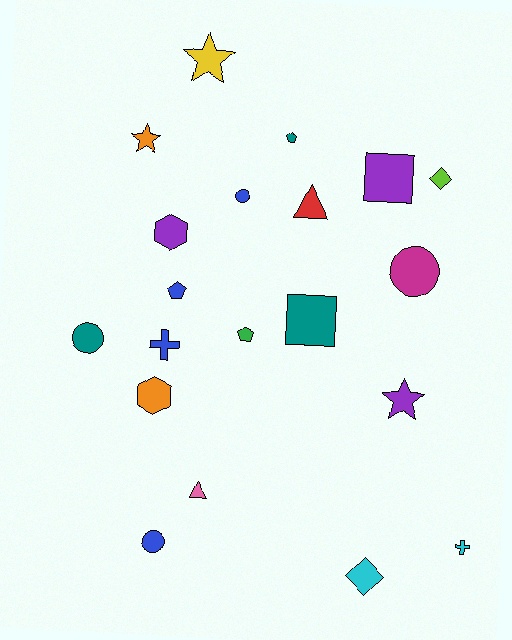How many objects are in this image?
There are 20 objects.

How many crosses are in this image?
There are 2 crosses.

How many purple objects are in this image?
There are 3 purple objects.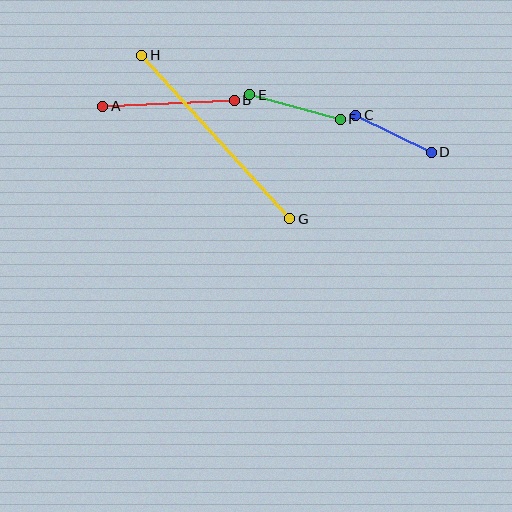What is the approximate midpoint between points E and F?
The midpoint is at approximately (295, 107) pixels.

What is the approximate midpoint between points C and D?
The midpoint is at approximately (393, 134) pixels.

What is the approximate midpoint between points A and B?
The midpoint is at approximately (169, 103) pixels.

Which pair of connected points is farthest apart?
Points G and H are farthest apart.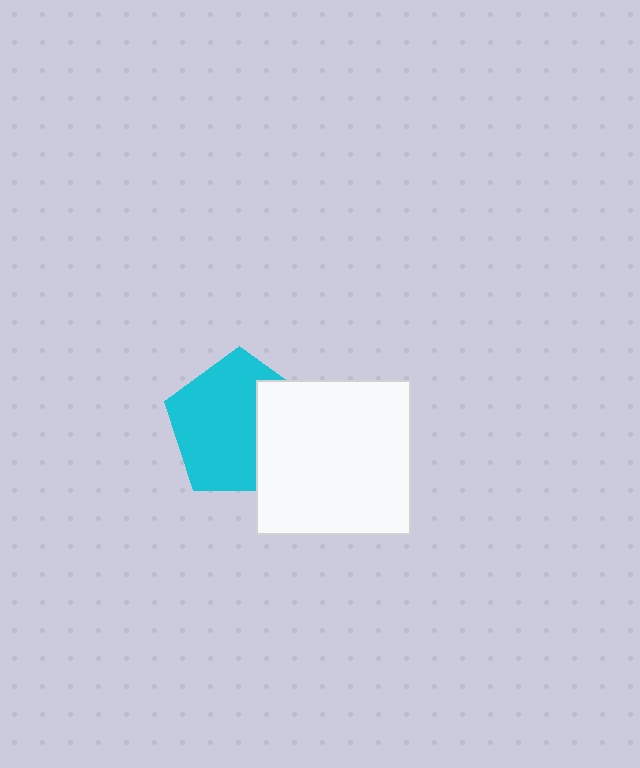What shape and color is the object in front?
The object in front is a white square.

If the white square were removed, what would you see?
You would see the complete cyan pentagon.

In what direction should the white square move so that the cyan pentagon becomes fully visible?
The white square should move right. That is the shortest direction to clear the overlap and leave the cyan pentagon fully visible.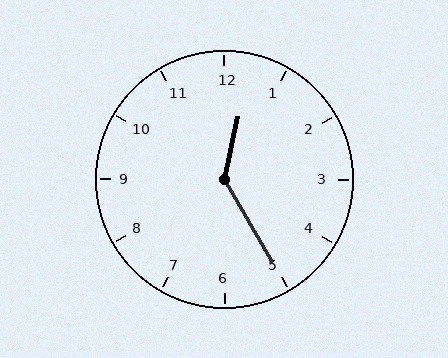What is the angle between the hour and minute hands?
Approximately 138 degrees.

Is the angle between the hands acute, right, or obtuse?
It is obtuse.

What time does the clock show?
12:25.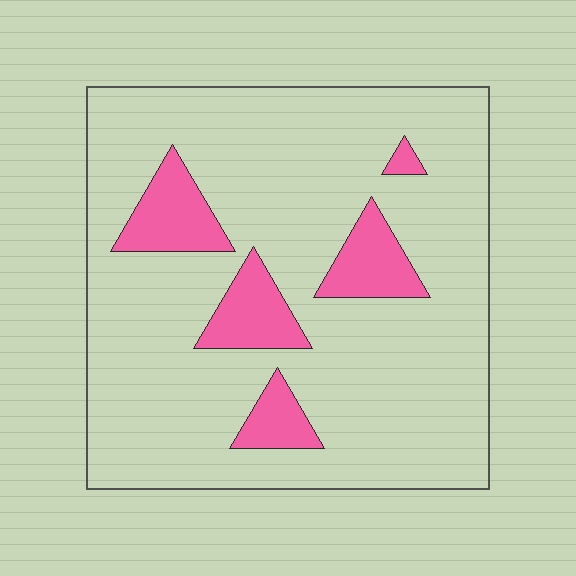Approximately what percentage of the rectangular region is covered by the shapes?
Approximately 15%.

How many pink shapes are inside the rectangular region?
5.